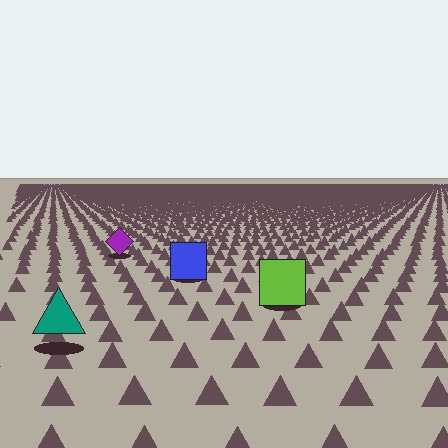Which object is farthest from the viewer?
The purple diamond is farthest from the viewer. It appears smaller and the ground texture around it is denser.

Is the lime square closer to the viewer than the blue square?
Yes. The lime square is closer — you can tell from the texture gradient: the ground texture is coarser near it.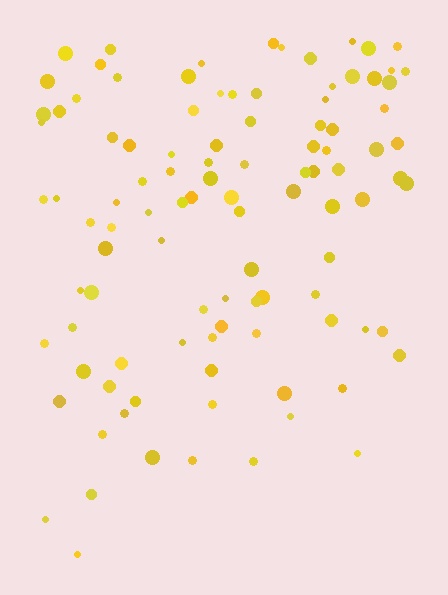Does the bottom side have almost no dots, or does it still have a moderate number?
Still a moderate number, just noticeably fewer than the top.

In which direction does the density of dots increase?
From bottom to top, with the top side densest.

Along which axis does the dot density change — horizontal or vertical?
Vertical.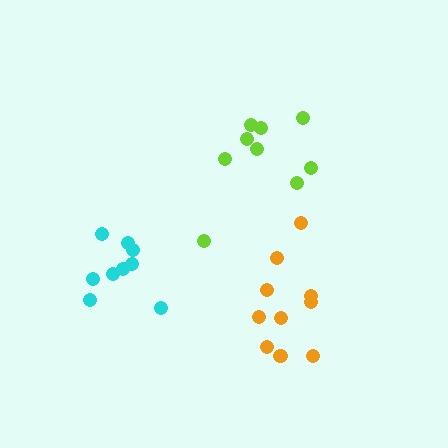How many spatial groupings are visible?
There are 3 spatial groupings.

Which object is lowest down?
The orange cluster is bottommost.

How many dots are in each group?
Group 1: 9 dots, Group 2: 9 dots, Group 3: 10 dots (28 total).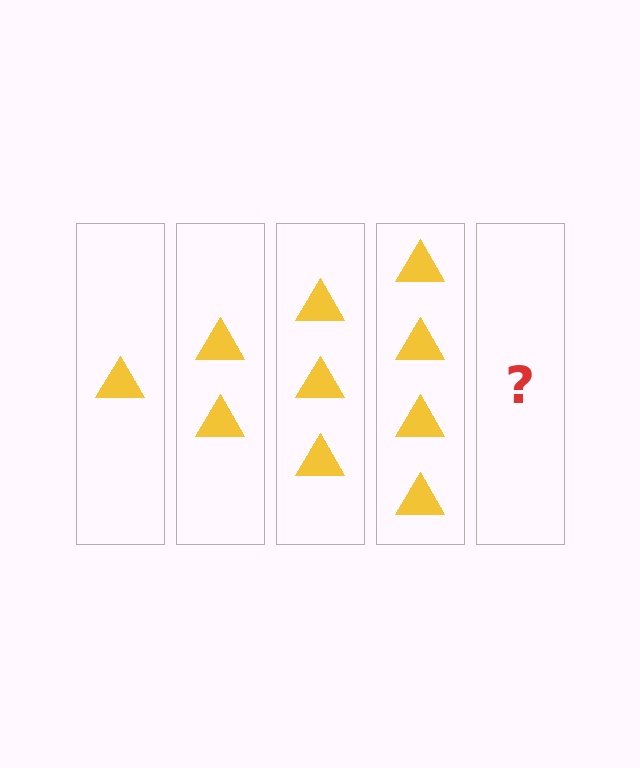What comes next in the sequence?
The next element should be 5 triangles.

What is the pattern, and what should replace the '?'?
The pattern is that each step adds one more triangle. The '?' should be 5 triangles.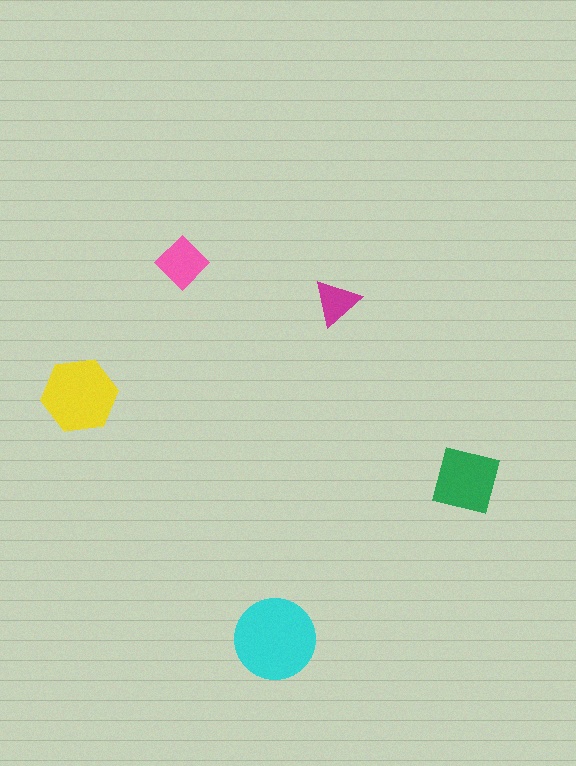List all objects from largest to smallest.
The cyan circle, the yellow hexagon, the green square, the pink diamond, the magenta triangle.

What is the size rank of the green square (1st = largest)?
3rd.